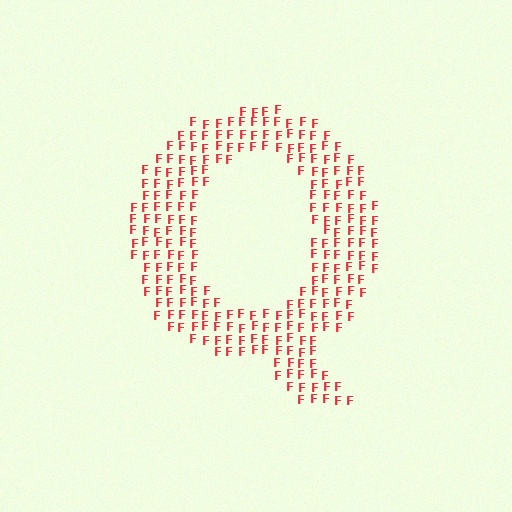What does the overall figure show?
The overall figure shows the letter Q.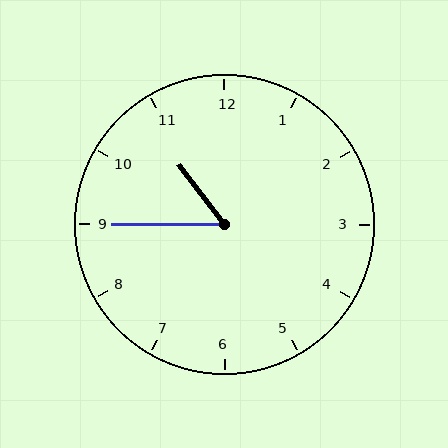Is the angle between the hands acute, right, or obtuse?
It is acute.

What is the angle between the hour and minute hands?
Approximately 52 degrees.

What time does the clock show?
10:45.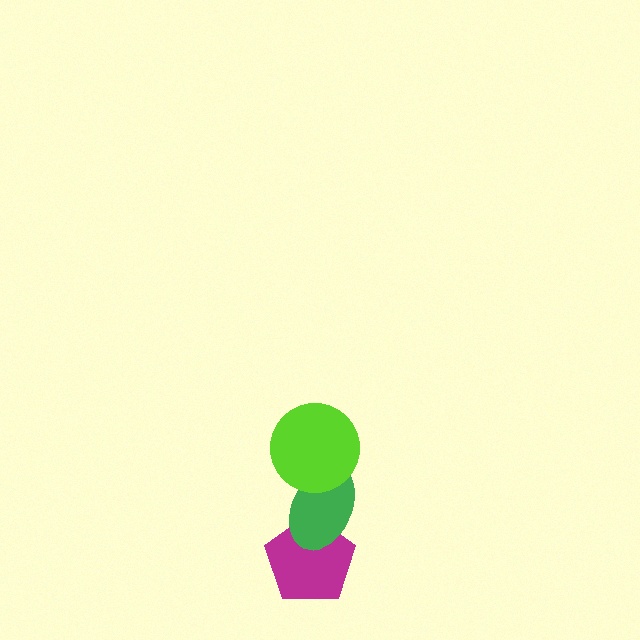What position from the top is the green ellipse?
The green ellipse is 2nd from the top.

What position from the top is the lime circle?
The lime circle is 1st from the top.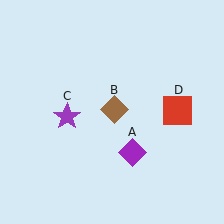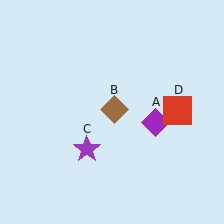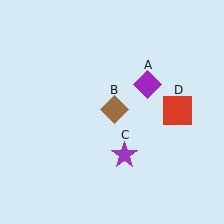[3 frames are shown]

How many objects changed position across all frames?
2 objects changed position: purple diamond (object A), purple star (object C).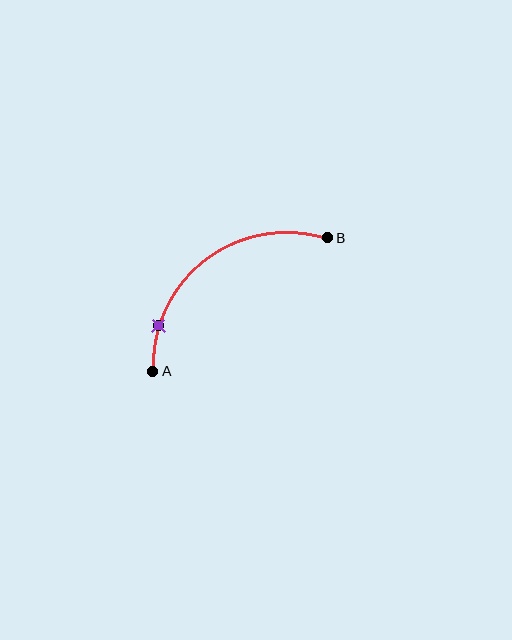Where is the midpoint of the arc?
The arc midpoint is the point on the curve farthest from the straight line joining A and B. It sits above and to the left of that line.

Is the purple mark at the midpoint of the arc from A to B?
No. The purple mark lies on the arc but is closer to endpoint A. The arc midpoint would be at the point on the curve equidistant along the arc from both A and B.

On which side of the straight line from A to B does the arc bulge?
The arc bulges above and to the left of the straight line connecting A and B.